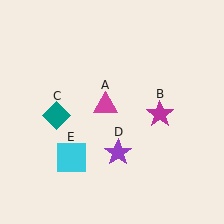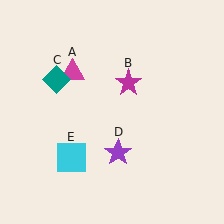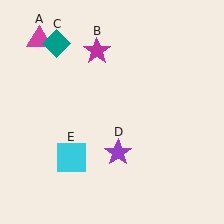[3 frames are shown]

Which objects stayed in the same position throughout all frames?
Purple star (object D) and cyan square (object E) remained stationary.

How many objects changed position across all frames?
3 objects changed position: magenta triangle (object A), magenta star (object B), teal diamond (object C).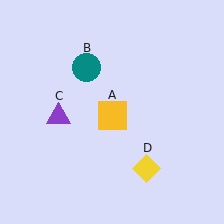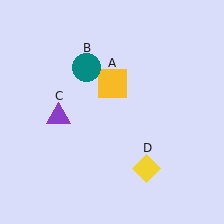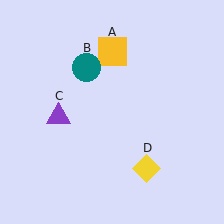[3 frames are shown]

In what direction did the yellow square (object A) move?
The yellow square (object A) moved up.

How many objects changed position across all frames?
1 object changed position: yellow square (object A).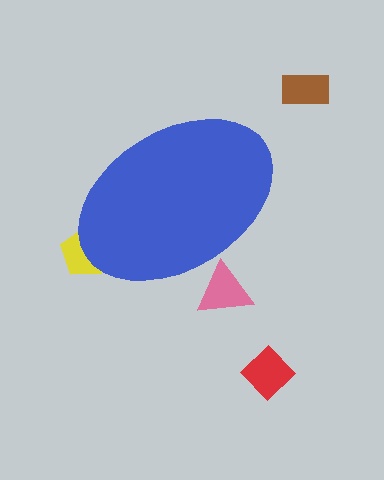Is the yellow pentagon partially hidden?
Yes, the yellow pentagon is partially hidden behind the blue ellipse.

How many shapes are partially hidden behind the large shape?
2 shapes are partially hidden.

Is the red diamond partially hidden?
No, the red diamond is fully visible.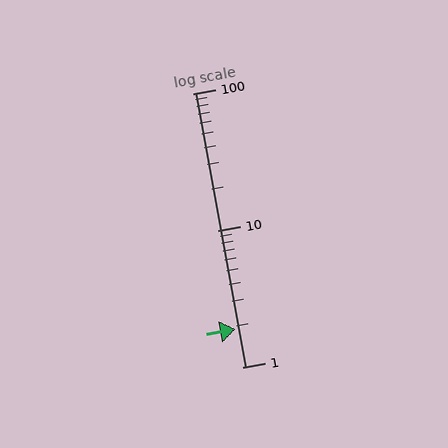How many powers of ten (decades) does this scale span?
The scale spans 2 decades, from 1 to 100.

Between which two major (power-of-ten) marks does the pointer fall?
The pointer is between 1 and 10.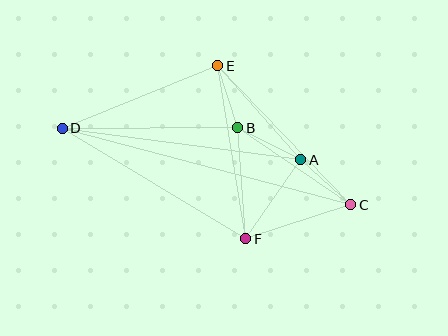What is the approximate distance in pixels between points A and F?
The distance between A and F is approximately 96 pixels.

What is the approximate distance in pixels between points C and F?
The distance between C and F is approximately 110 pixels.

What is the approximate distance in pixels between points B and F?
The distance between B and F is approximately 111 pixels.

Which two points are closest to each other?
Points B and E are closest to each other.